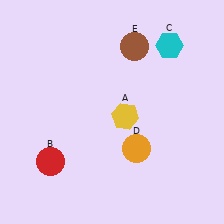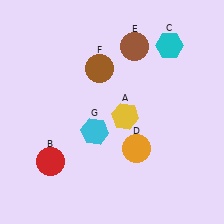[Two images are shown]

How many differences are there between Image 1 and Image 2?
There are 2 differences between the two images.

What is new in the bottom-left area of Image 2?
A cyan hexagon (G) was added in the bottom-left area of Image 2.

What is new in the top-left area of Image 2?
A brown circle (F) was added in the top-left area of Image 2.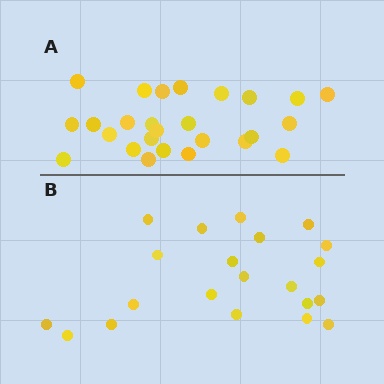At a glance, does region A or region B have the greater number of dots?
Region A (the top region) has more dots.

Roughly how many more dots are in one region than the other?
Region A has about 5 more dots than region B.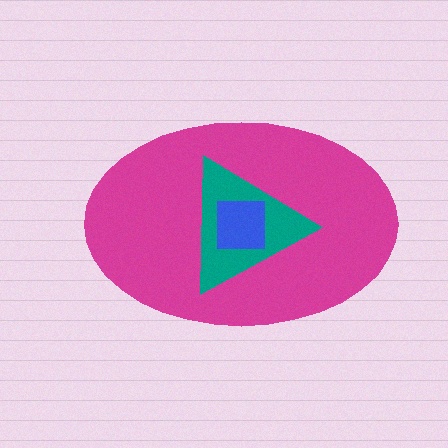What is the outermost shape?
The magenta ellipse.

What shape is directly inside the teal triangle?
The blue square.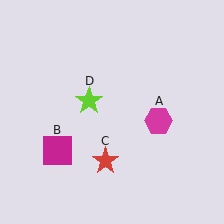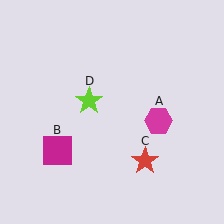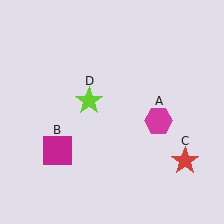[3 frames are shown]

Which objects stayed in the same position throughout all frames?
Magenta hexagon (object A) and magenta square (object B) and lime star (object D) remained stationary.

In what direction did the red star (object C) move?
The red star (object C) moved right.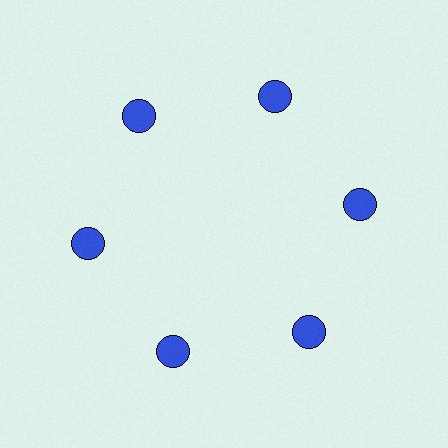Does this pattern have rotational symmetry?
Yes, this pattern has 6-fold rotational symmetry. It looks the same after rotating 60 degrees around the center.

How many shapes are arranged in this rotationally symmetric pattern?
There are 6 shapes, arranged in 6 groups of 1.